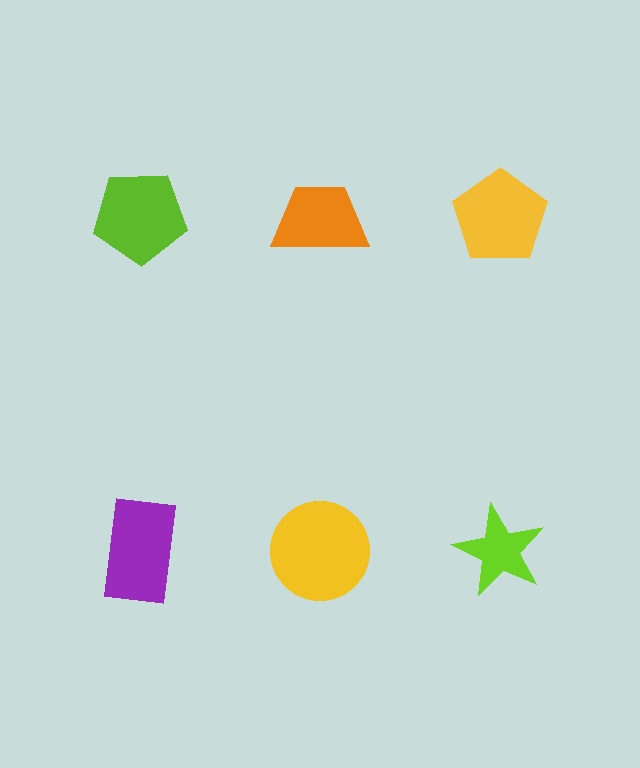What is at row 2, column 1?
A purple rectangle.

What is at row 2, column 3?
A lime star.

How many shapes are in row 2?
3 shapes.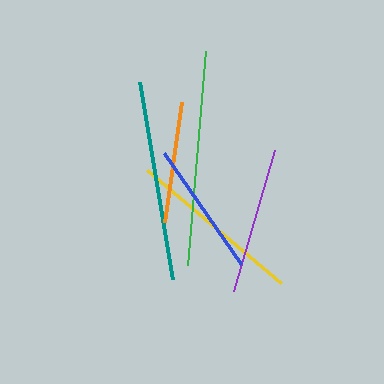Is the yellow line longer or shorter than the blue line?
The yellow line is longer than the blue line.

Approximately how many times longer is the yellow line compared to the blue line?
The yellow line is approximately 1.3 times the length of the blue line.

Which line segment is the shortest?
The orange line is the shortest at approximately 122 pixels.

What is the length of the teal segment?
The teal segment is approximately 200 pixels long.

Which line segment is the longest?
The green line is the longest at approximately 215 pixels.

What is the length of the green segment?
The green segment is approximately 215 pixels long.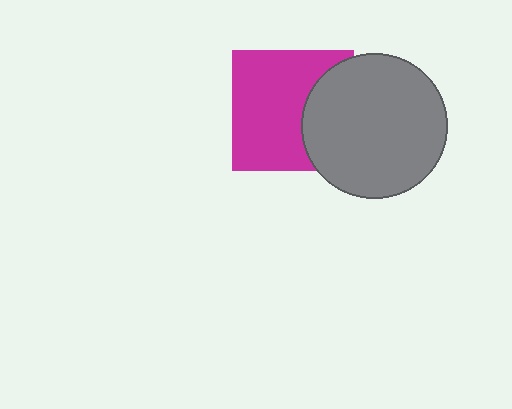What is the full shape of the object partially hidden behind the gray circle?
The partially hidden object is a magenta square.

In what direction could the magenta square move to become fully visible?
The magenta square could move left. That would shift it out from behind the gray circle entirely.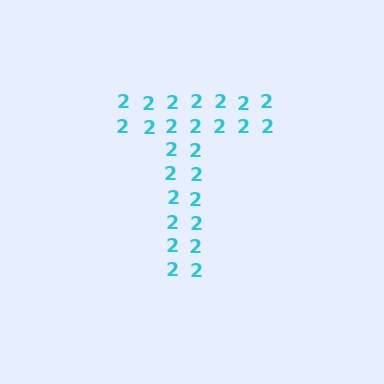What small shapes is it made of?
It is made of small digit 2's.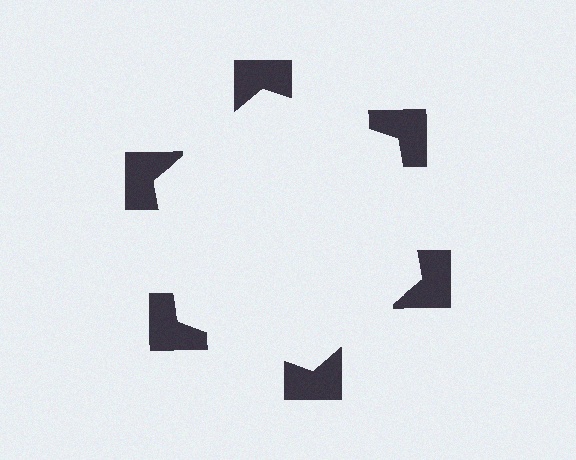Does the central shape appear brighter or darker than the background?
It typically appears slightly brighter than the background, even though no actual brightness change is drawn.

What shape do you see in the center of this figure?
An illusory hexagon — its edges are inferred from the aligned wedge cuts in the notched squares, not physically drawn.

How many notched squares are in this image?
There are 6 — one at each vertex of the illusory hexagon.